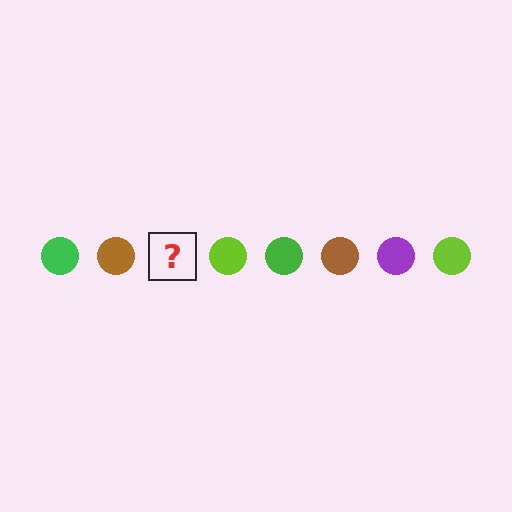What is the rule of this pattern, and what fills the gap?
The rule is that the pattern cycles through green, brown, purple, lime circles. The gap should be filled with a purple circle.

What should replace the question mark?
The question mark should be replaced with a purple circle.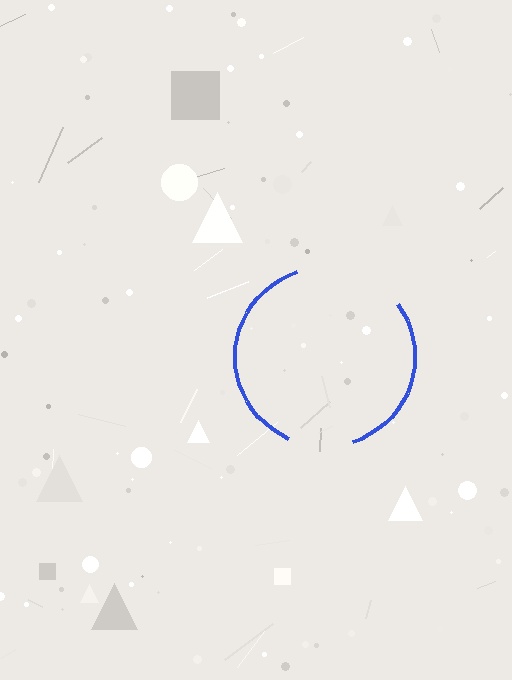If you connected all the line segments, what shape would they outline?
They would outline a circle.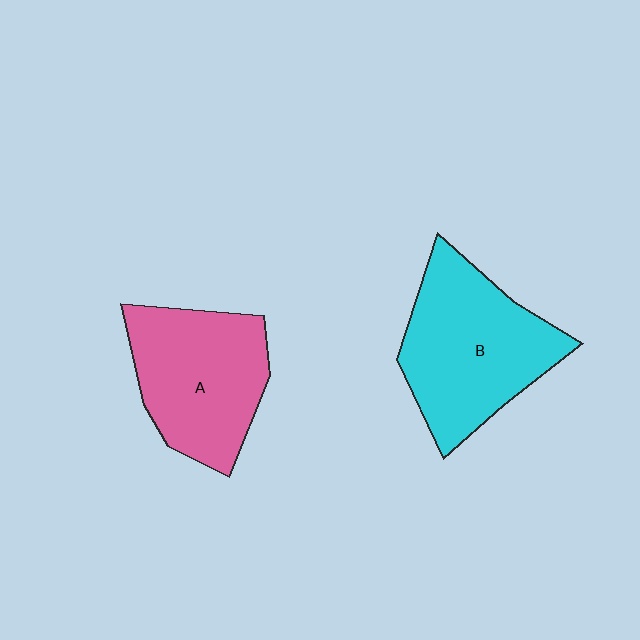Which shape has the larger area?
Shape B (cyan).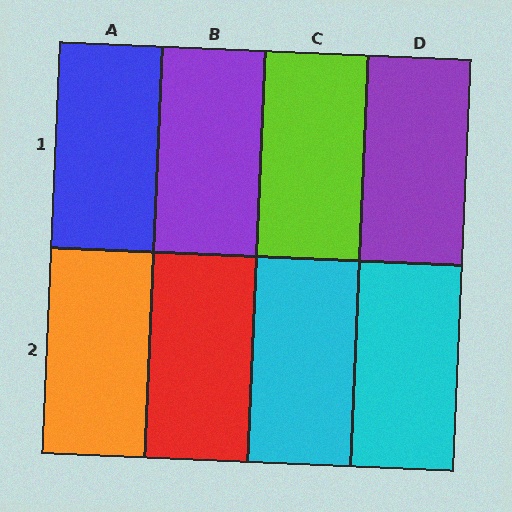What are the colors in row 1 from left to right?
Blue, purple, lime, purple.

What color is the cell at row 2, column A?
Orange.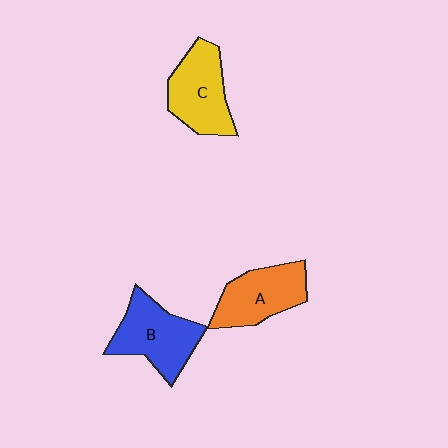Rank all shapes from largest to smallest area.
From largest to smallest: B (blue), C (yellow), A (orange).